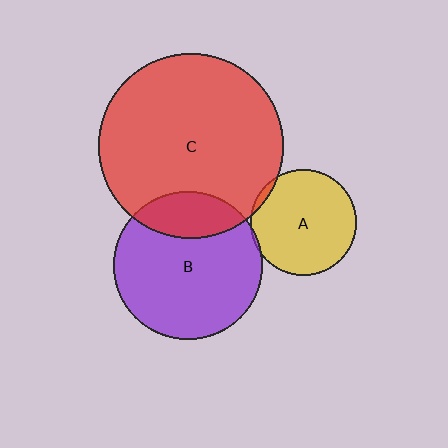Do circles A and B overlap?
Yes.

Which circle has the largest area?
Circle C (red).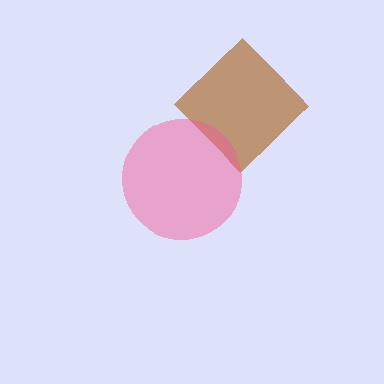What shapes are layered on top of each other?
The layered shapes are: a brown diamond, a pink circle.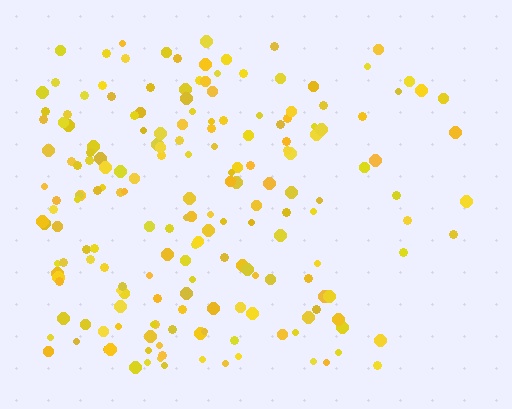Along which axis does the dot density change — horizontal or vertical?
Horizontal.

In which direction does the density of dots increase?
From right to left, with the left side densest.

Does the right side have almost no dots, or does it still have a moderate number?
Still a moderate number, just noticeably fewer than the left.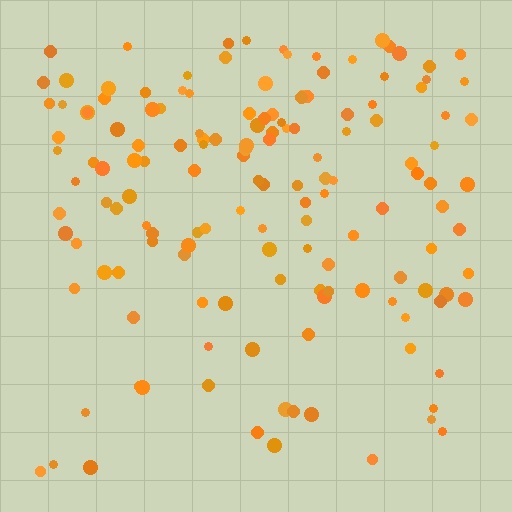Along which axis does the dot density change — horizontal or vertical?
Vertical.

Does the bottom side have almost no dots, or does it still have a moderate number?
Still a moderate number, just noticeably fewer than the top.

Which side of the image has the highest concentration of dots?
The top.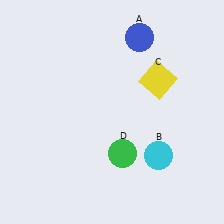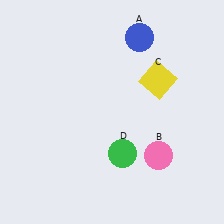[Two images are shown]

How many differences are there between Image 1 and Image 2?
There is 1 difference between the two images.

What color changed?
The circle (B) changed from cyan in Image 1 to pink in Image 2.